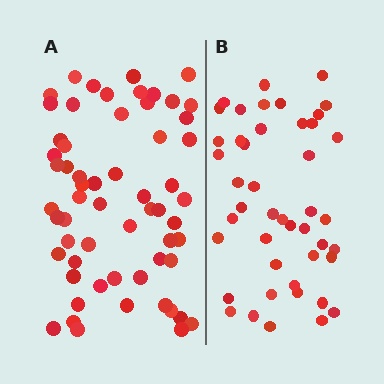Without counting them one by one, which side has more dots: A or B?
Region A (the left region) has more dots.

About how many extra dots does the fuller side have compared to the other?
Region A has approximately 15 more dots than region B.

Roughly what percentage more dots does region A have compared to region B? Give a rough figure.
About 35% more.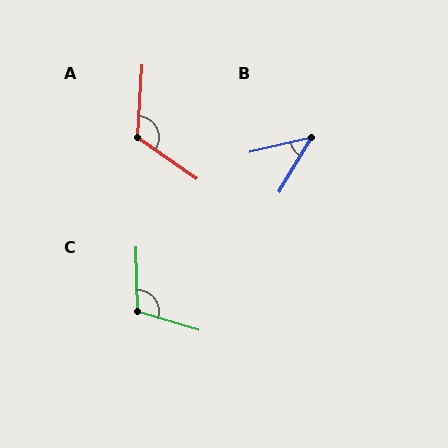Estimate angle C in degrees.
Approximately 109 degrees.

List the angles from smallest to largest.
B (46°), C (109°), A (121°).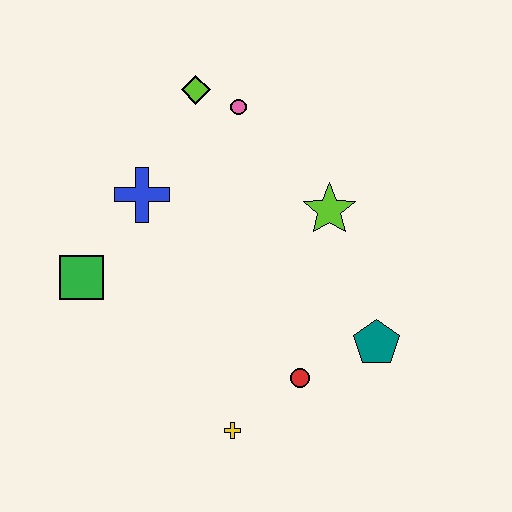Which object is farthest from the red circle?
The lime diamond is farthest from the red circle.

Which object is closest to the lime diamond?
The pink circle is closest to the lime diamond.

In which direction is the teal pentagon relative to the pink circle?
The teal pentagon is below the pink circle.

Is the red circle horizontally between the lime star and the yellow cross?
Yes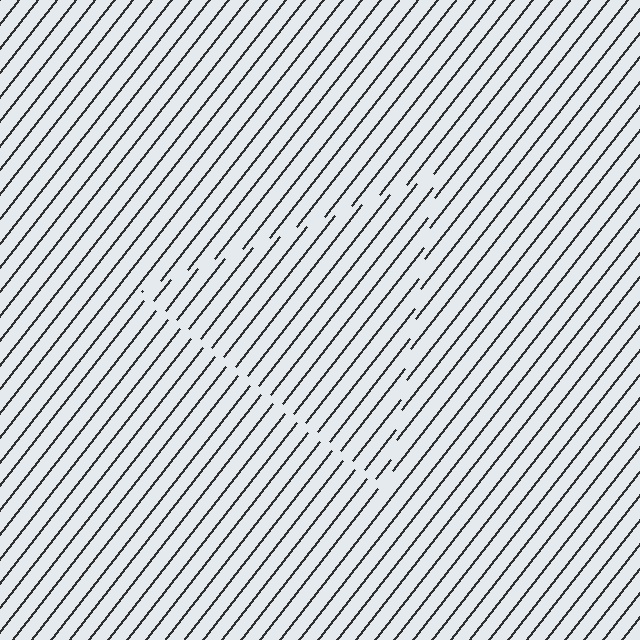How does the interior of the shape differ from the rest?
The interior of the shape contains the same grating, shifted by half a period — the contour is defined by the phase discontinuity where line-ends from the inner and outer gratings abut.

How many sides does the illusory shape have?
3 sides — the line-ends trace a triangle.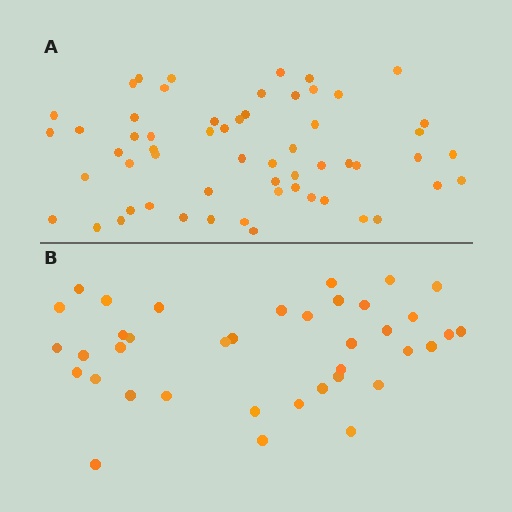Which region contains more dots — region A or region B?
Region A (the top region) has more dots.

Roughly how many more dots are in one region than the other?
Region A has approximately 20 more dots than region B.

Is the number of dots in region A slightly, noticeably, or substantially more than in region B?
Region A has substantially more. The ratio is roughly 1.5 to 1.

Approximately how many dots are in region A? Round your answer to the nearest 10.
About 60 dots. (The exact count is 58, which rounds to 60.)